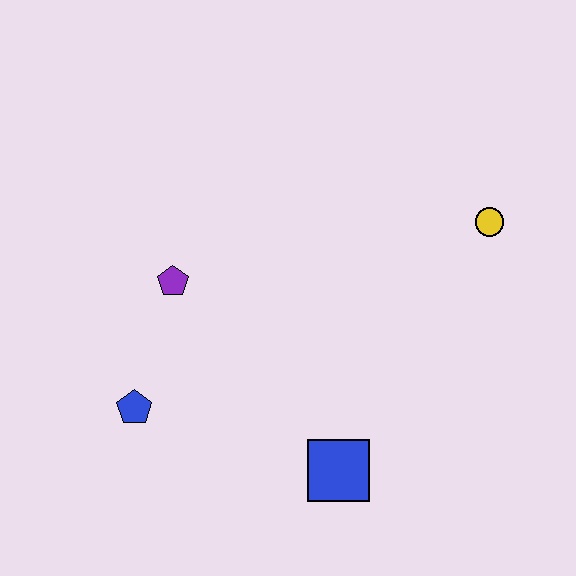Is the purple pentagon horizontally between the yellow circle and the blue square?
No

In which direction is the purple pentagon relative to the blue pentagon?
The purple pentagon is above the blue pentagon.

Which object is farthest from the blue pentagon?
The yellow circle is farthest from the blue pentagon.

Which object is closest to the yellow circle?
The blue square is closest to the yellow circle.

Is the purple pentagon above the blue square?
Yes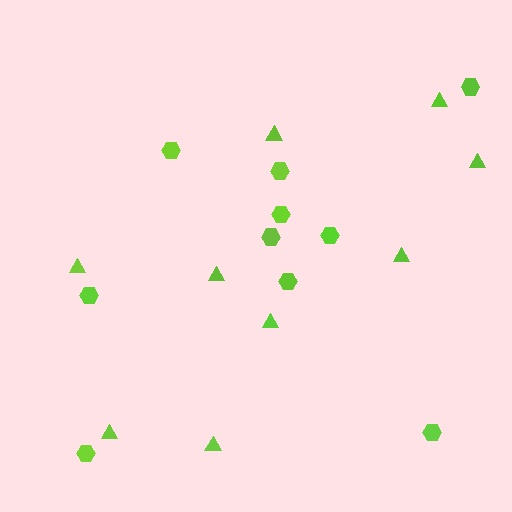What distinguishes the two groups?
There are 2 groups: one group of triangles (9) and one group of hexagons (10).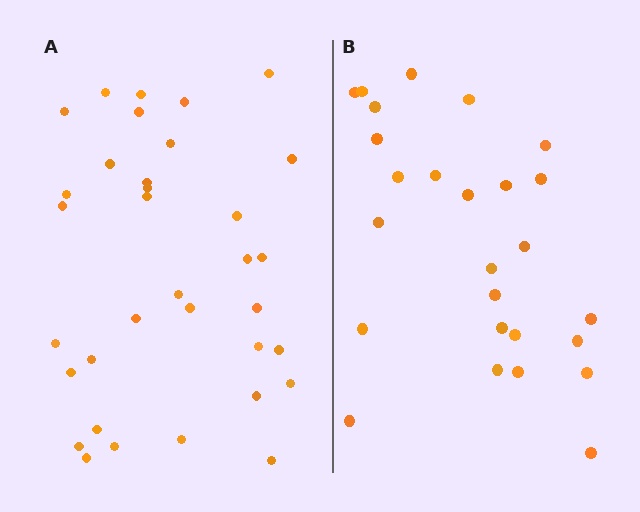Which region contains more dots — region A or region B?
Region A (the left region) has more dots.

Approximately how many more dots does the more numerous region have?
Region A has roughly 8 or so more dots than region B.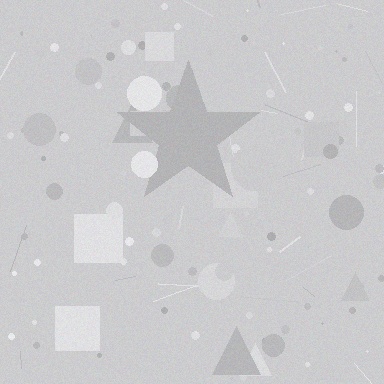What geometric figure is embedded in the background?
A star is embedded in the background.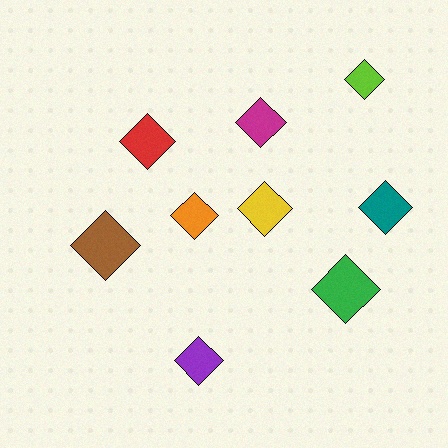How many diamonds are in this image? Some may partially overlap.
There are 9 diamonds.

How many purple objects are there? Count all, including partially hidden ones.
There is 1 purple object.